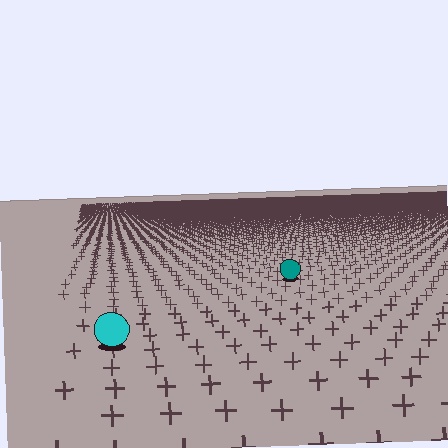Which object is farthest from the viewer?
The teal circle is farthest from the viewer. It appears smaller and the ground texture around it is denser.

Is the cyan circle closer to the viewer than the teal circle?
Yes. The cyan circle is closer — you can tell from the texture gradient: the ground texture is coarser near it.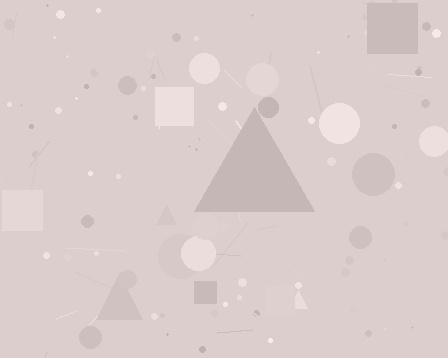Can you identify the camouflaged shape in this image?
The camouflaged shape is a triangle.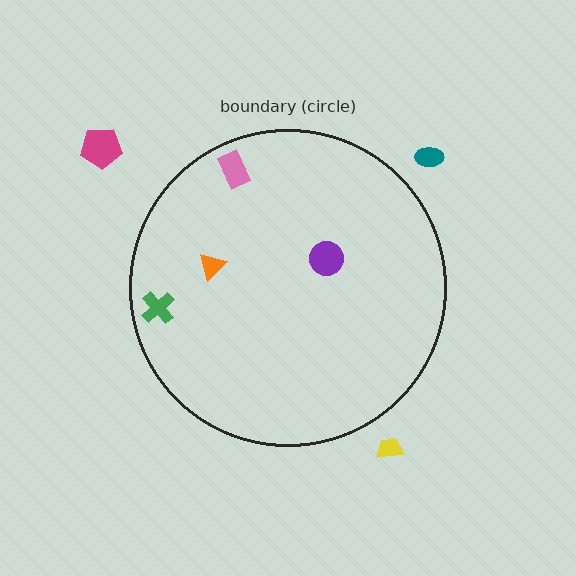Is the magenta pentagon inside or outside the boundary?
Outside.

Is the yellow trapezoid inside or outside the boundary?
Outside.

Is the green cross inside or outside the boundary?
Inside.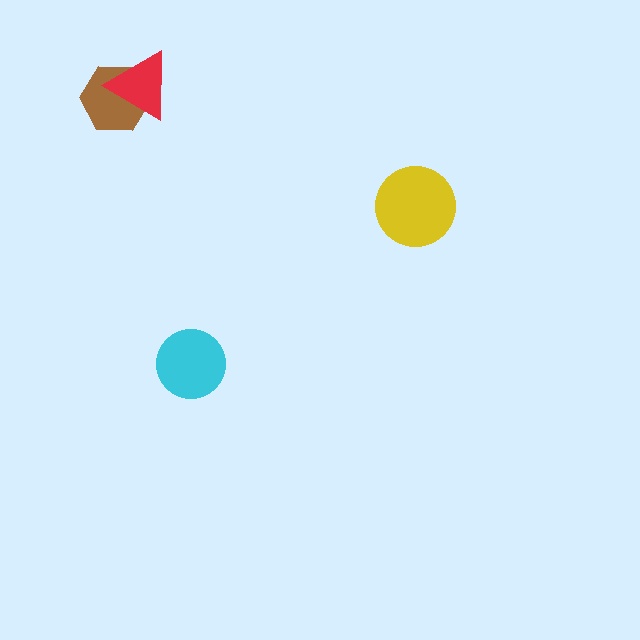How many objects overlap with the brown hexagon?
1 object overlaps with the brown hexagon.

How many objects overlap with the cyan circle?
0 objects overlap with the cyan circle.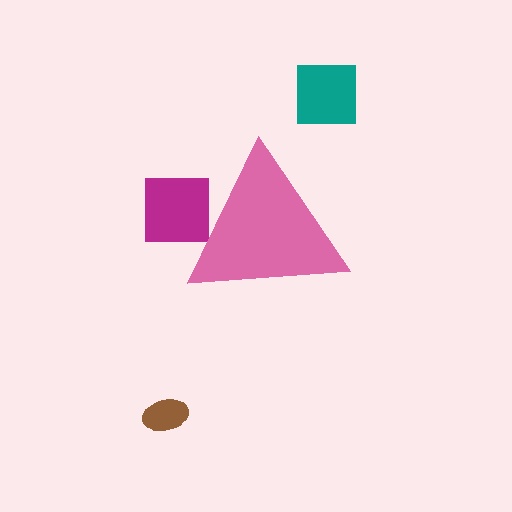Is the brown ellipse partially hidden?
No, the brown ellipse is fully visible.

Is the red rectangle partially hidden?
Yes, the red rectangle is partially hidden behind the pink triangle.